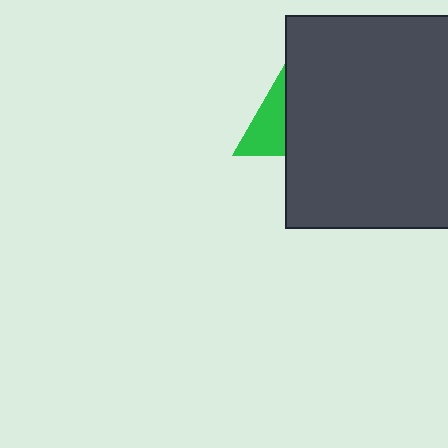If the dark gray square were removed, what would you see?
You would see the complete green triangle.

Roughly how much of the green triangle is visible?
A small part of it is visible (roughly 43%).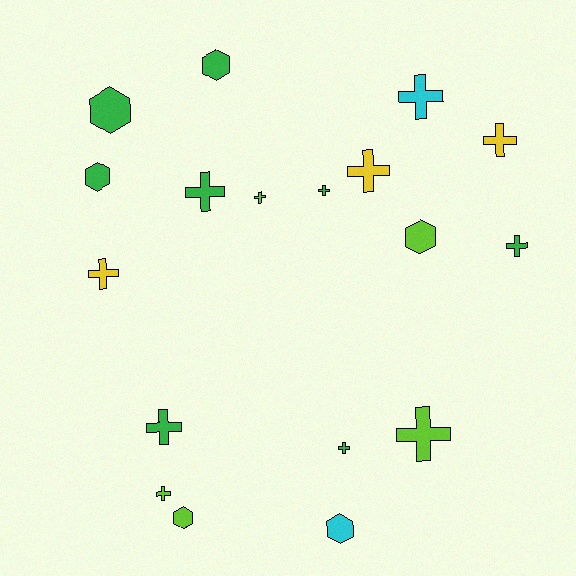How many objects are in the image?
There are 18 objects.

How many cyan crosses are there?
There is 1 cyan cross.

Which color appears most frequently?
Green, with 8 objects.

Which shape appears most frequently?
Cross, with 12 objects.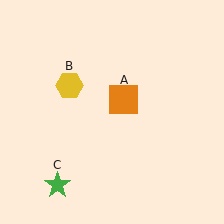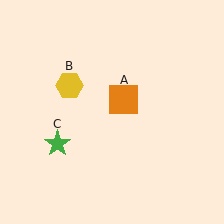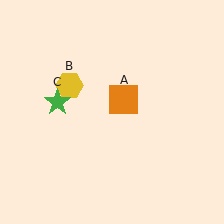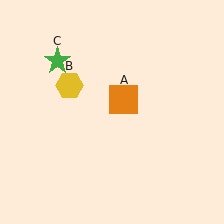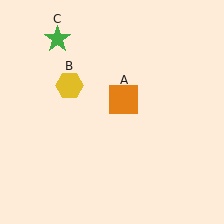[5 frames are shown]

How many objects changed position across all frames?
1 object changed position: green star (object C).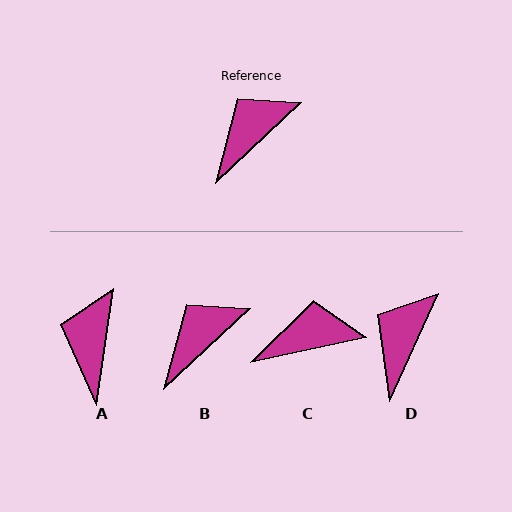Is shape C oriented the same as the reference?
No, it is off by about 30 degrees.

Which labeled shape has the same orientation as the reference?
B.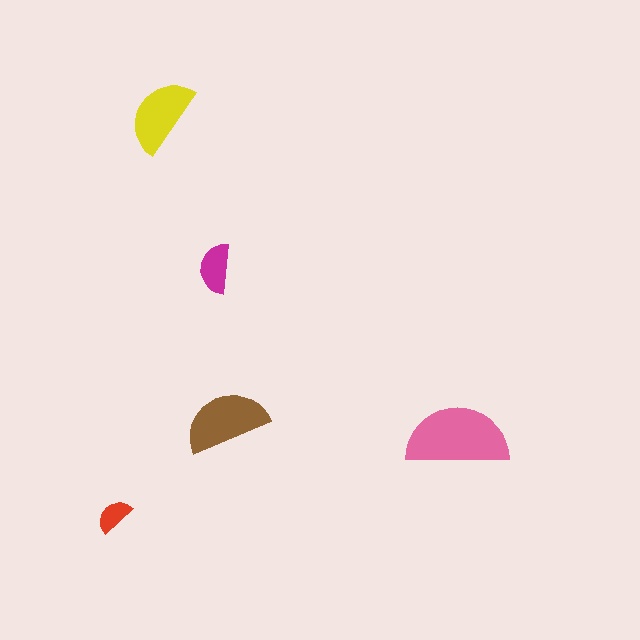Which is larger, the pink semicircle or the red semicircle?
The pink one.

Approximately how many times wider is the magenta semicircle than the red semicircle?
About 1.5 times wider.